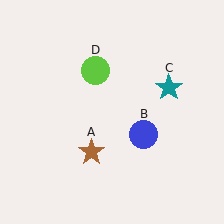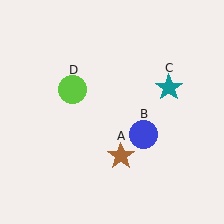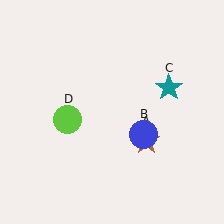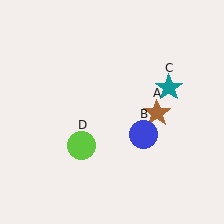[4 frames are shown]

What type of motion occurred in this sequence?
The brown star (object A), lime circle (object D) rotated counterclockwise around the center of the scene.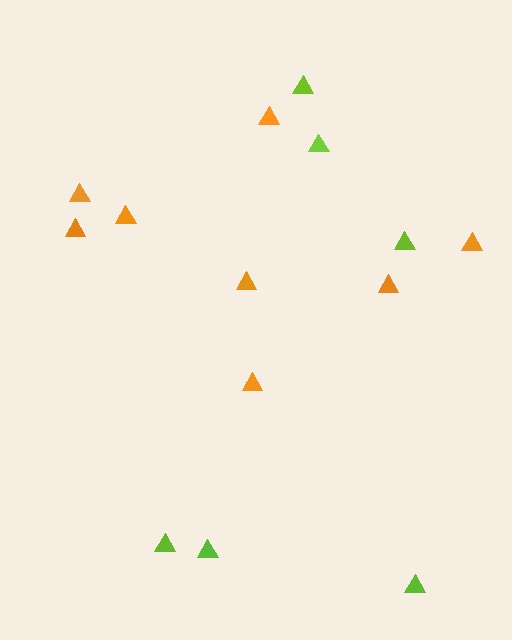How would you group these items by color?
There are 2 groups: one group of lime triangles (6) and one group of orange triangles (8).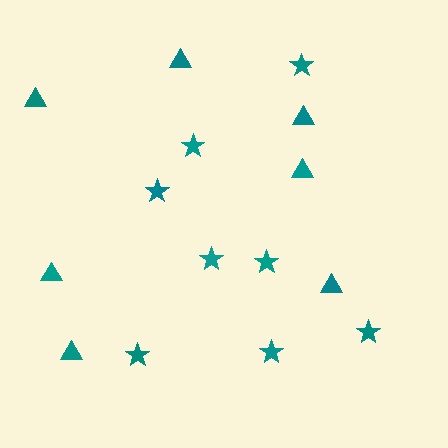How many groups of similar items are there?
There are 2 groups: one group of stars (8) and one group of triangles (7).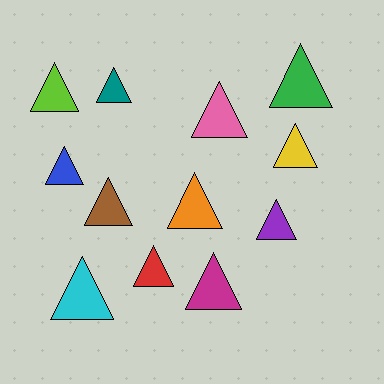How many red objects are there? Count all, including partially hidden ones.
There is 1 red object.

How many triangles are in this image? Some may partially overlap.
There are 12 triangles.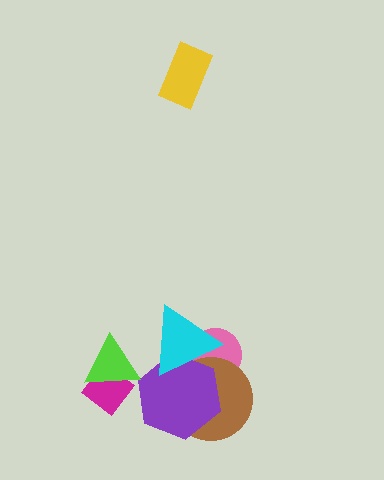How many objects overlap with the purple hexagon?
3 objects overlap with the purple hexagon.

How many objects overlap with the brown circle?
3 objects overlap with the brown circle.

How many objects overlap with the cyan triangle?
3 objects overlap with the cyan triangle.